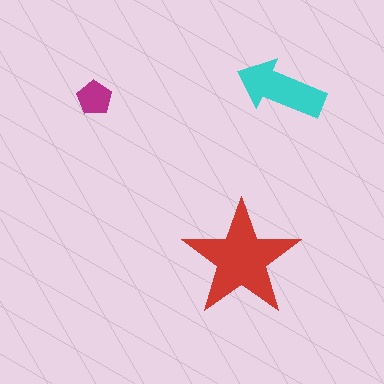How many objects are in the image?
There are 3 objects in the image.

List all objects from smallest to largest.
The magenta pentagon, the cyan arrow, the red star.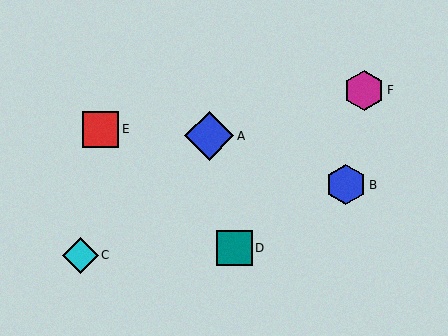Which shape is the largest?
The blue diamond (labeled A) is the largest.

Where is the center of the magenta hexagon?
The center of the magenta hexagon is at (364, 90).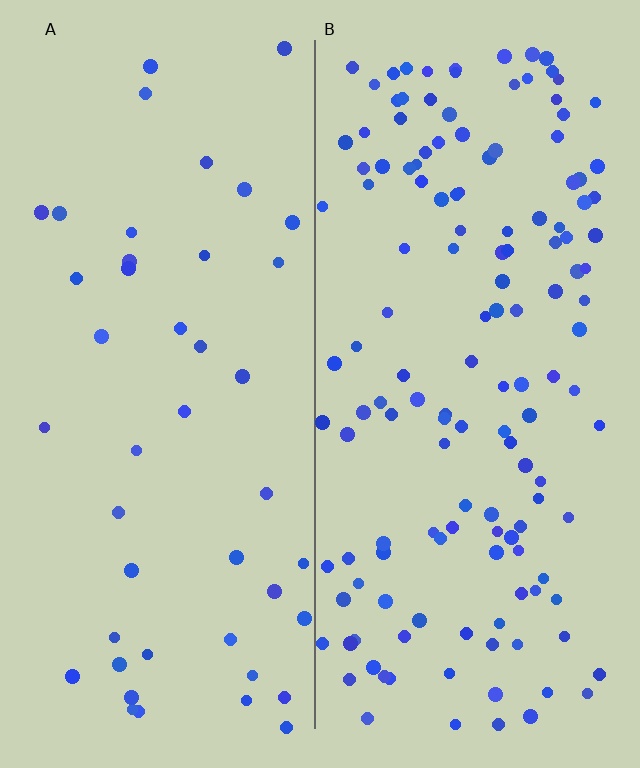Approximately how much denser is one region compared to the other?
Approximately 3.3× — region B over region A.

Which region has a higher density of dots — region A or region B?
B (the right).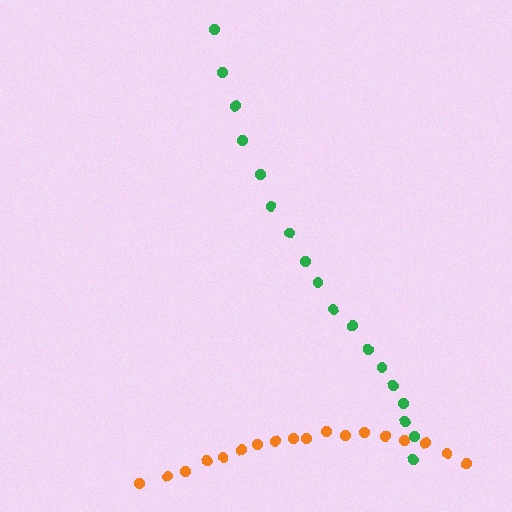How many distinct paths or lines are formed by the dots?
There are 2 distinct paths.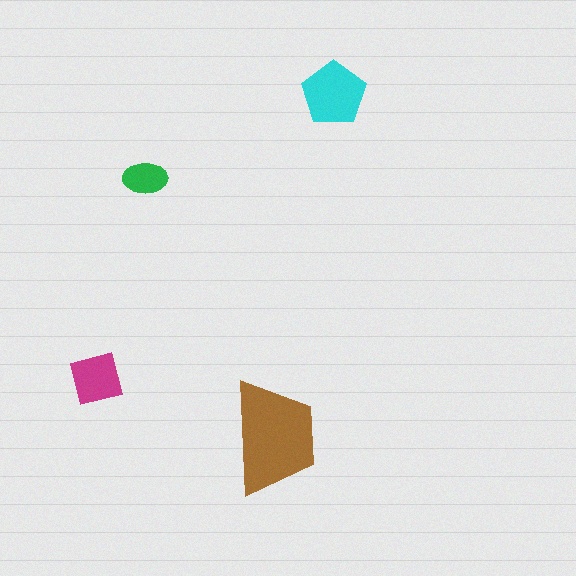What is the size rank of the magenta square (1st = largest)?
3rd.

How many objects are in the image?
There are 4 objects in the image.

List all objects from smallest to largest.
The green ellipse, the magenta square, the cyan pentagon, the brown trapezoid.